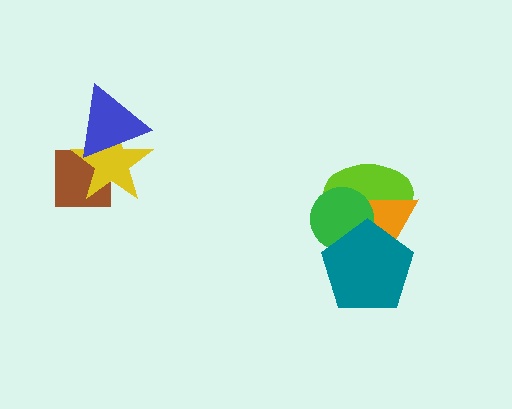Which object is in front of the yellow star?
The blue triangle is in front of the yellow star.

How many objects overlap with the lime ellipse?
3 objects overlap with the lime ellipse.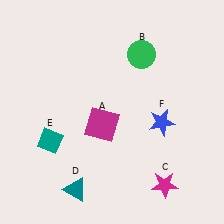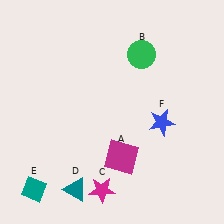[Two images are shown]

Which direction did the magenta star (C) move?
The magenta star (C) moved left.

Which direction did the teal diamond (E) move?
The teal diamond (E) moved down.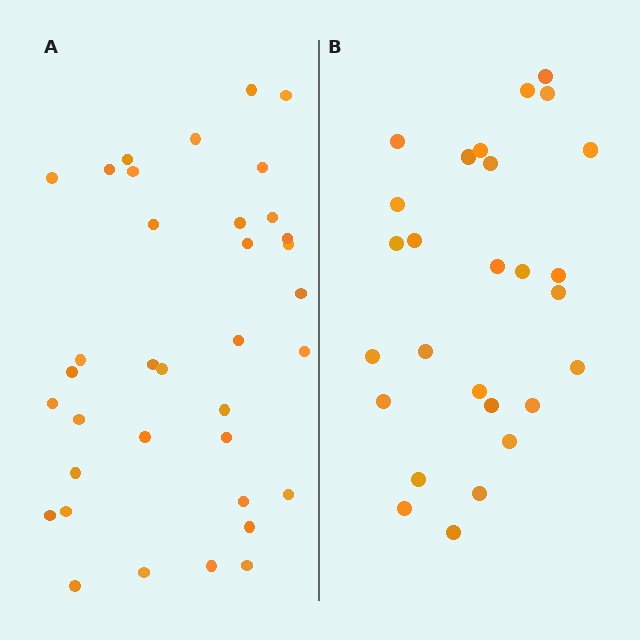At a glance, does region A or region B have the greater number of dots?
Region A (the left region) has more dots.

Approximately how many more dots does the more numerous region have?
Region A has roughly 8 or so more dots than region B.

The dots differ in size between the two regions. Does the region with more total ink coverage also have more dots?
No. Region B has more total ink coverage because its dots are larger, but region A actually contains more individual dots. Total area can be misleading — the number of items is what matters here.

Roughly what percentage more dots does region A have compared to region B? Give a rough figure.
About 35% more.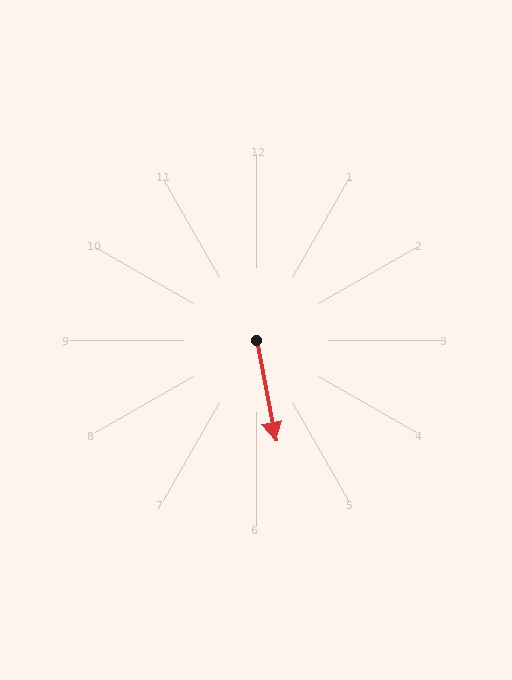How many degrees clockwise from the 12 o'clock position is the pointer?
Approximately 169 degrees.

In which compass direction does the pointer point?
South.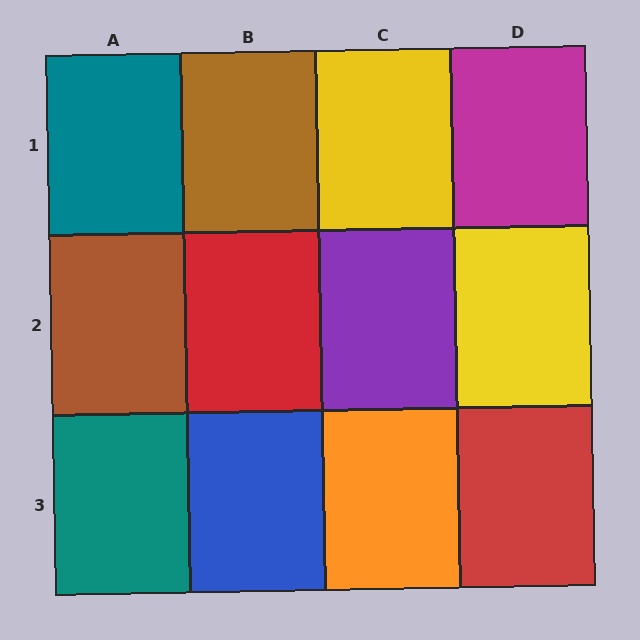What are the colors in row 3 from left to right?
Teal, blue, orange, red.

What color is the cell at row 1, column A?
Teal.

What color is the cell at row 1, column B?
Brown.